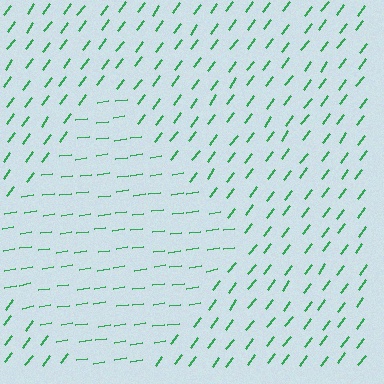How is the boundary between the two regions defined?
The boundary is defined purely by a change in line orientation (approximately 45 degrees difference). All lines are the same color and thickness.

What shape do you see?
I see a diamond.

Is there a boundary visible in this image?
Yes, there is a texture boundary formed by a change in line orientation.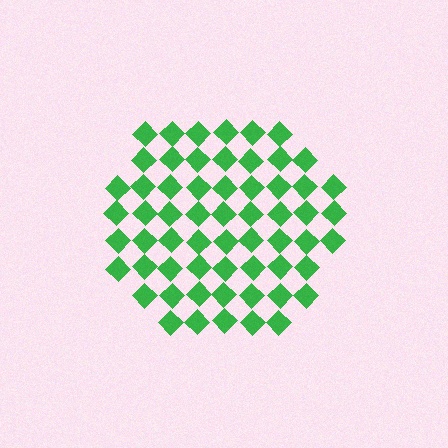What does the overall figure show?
The overall figure shows a hexagon.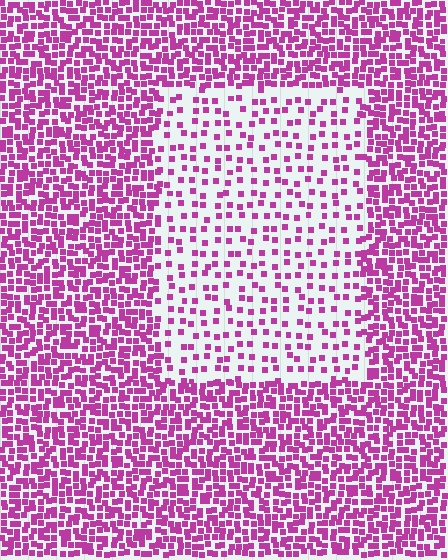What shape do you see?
I see a rectangle.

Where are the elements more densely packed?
The elements are more densely packed outside the rectangle boundary.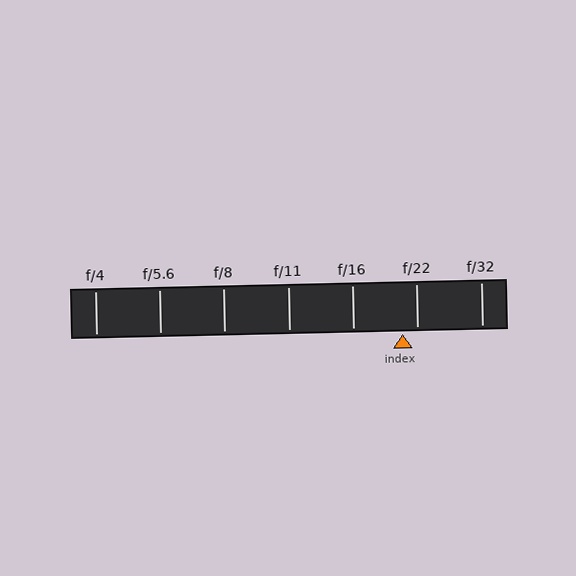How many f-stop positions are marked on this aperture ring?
There are 7 f-stop positions marked.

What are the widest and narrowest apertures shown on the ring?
The widest aperture shown is f/4 and the narrowest is f/32.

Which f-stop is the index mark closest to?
The index mark is closest to f/22.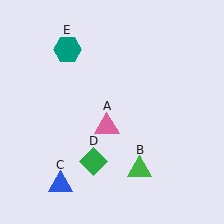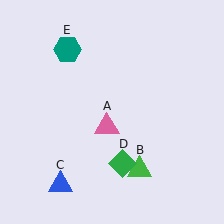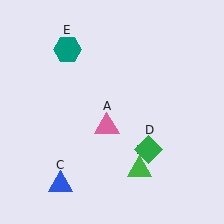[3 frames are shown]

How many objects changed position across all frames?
1 object changed position: green diamond (object D).